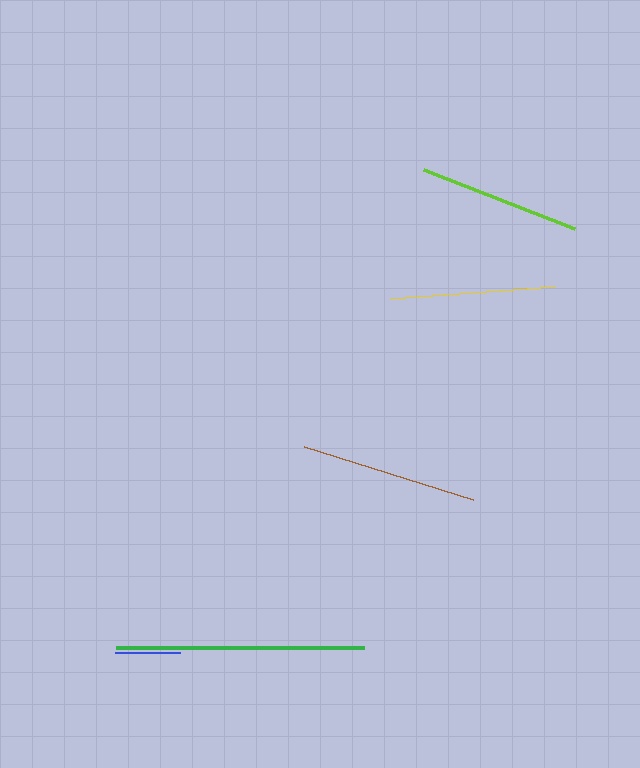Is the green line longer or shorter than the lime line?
The green line is longer than the lime line.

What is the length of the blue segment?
The blue segment is approximately 65 pixels long.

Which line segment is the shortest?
The blue line is the shortest at approximately 65 pixels.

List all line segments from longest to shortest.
From longest to shortest: green, brown, yellow, lime, blue.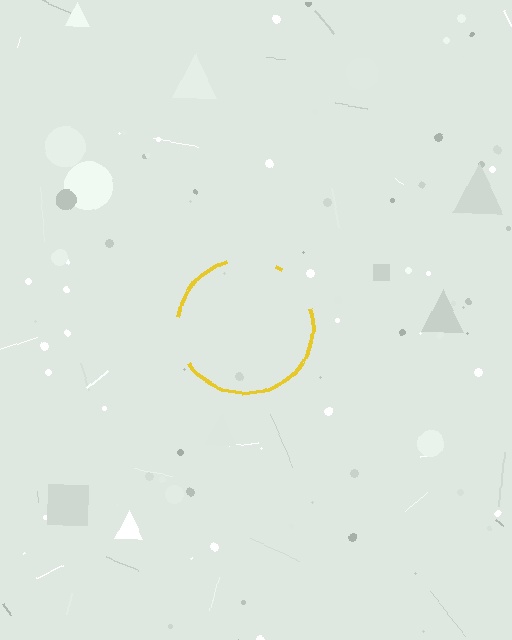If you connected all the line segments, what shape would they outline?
They would outline a circle.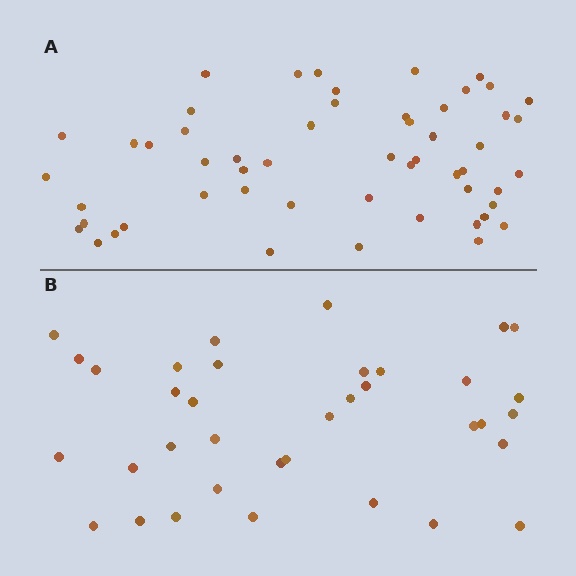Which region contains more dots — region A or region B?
Region A (the top region) has more dots.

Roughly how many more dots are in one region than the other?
Region A has approximately 20 more dots than region B.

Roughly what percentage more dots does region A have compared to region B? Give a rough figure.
About 50% more.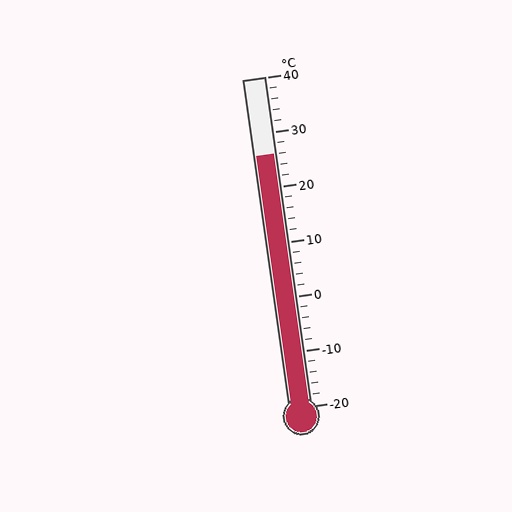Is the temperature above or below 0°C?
The temperature is above 0°C.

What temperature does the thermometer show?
The thermometer shows approximately 26°C.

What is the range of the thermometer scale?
The thermometer scale ranges from -20°C to 40°C.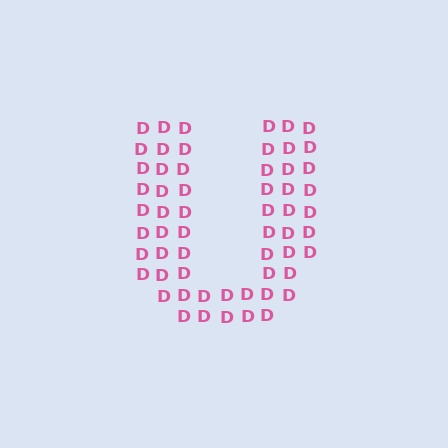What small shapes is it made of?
It is made of small letter D's.